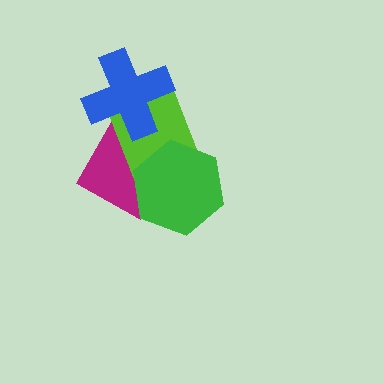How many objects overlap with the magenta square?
2 objects overlap with the magenta square.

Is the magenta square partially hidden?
Yes, it is partially covered by another shape.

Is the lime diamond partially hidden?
Yes, it is partially covered by another shape.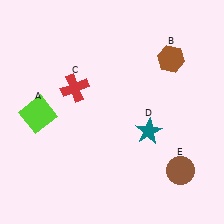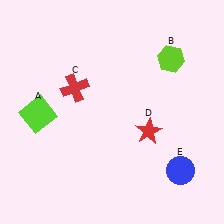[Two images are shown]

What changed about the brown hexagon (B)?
In Image 1, B is brown. In Image 2, it changed to lime.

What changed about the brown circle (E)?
In Image 1, E is brown. In Image 2, it changed to blue.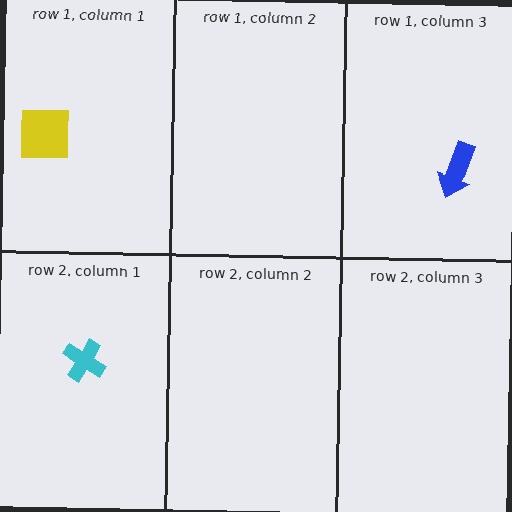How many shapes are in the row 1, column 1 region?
1.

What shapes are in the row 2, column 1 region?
The cyan cross.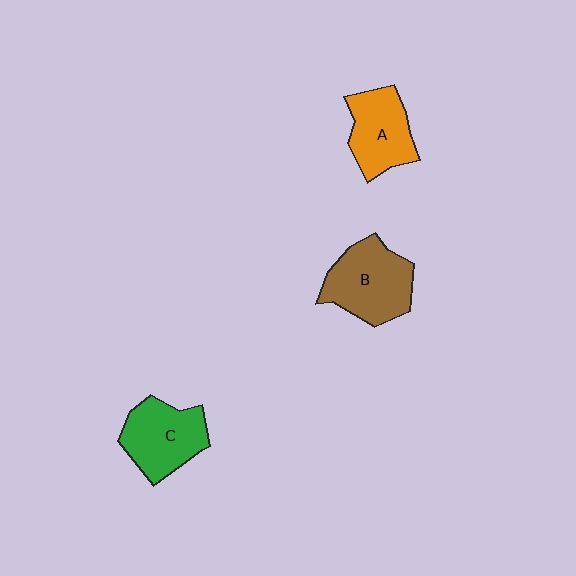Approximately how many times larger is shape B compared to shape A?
Approximately 1.2 times.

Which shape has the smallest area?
Shape A (orange).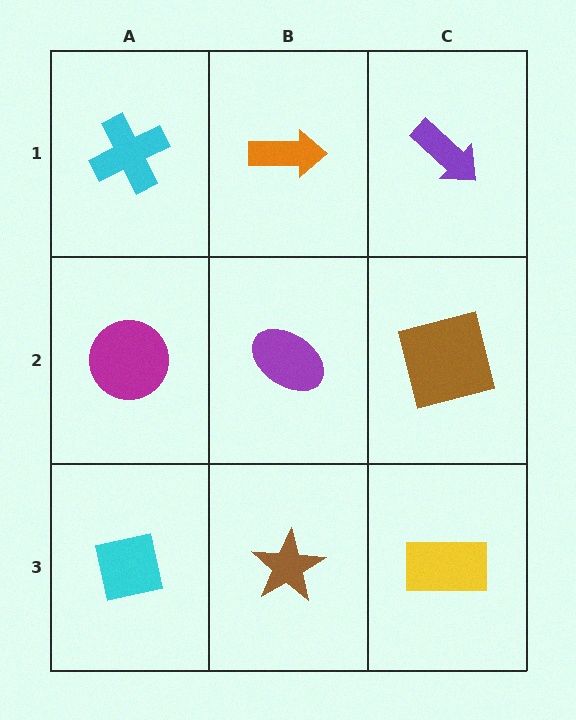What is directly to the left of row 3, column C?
A brown star.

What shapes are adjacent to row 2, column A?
A cyan cross (row 1, column A), a cyan square (row 3, column A), a purple ellipse (row 2, column B).